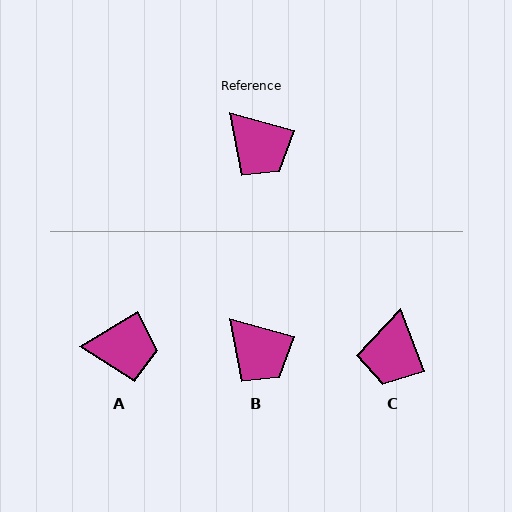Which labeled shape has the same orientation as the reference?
B.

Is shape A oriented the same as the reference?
No, it is off by about 47 degrees.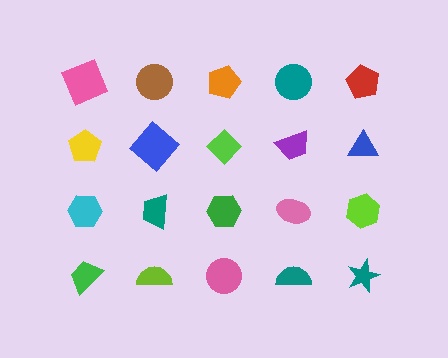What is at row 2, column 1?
A yellow pentagon.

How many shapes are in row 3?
5 shapes.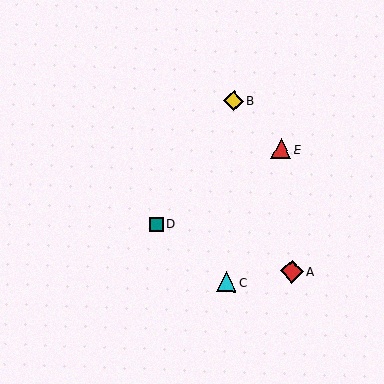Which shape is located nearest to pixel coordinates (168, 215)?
The teal square (labeled D) at (156, 224) is nearest to that location.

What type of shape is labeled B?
Shape B is a yellow diamond.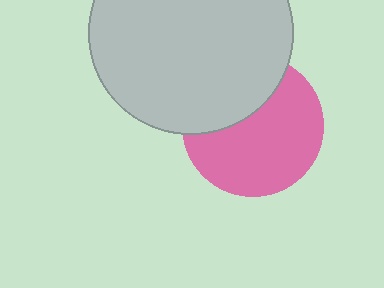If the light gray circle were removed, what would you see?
You would see the complete pink circle.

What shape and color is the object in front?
The object in front is a light gray circle.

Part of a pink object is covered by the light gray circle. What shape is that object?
It is a circle.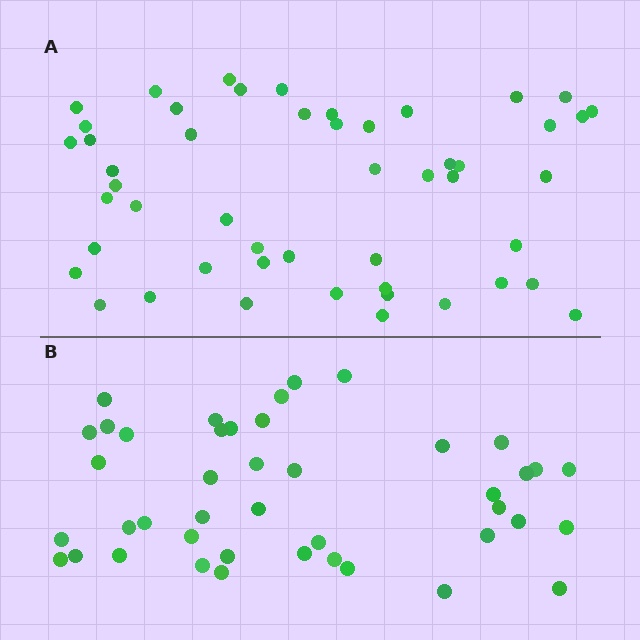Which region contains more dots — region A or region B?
Region A (the top region) has more dots.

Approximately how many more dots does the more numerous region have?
Region A has roughly 8 or so more dots than region B.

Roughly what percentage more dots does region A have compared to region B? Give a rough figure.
About 15% more.